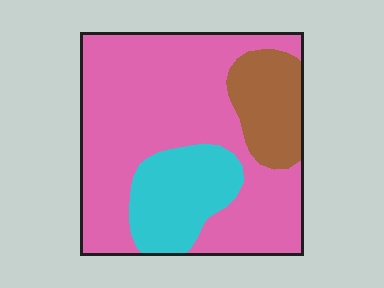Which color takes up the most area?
Pink, at roughly 65%.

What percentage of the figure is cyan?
Cyan takes up between a sixth and a third of the figure.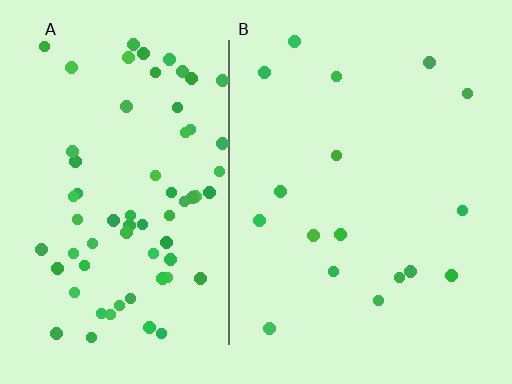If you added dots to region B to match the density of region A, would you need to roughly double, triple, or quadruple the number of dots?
Approximately quadruple.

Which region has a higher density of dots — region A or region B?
A (the left).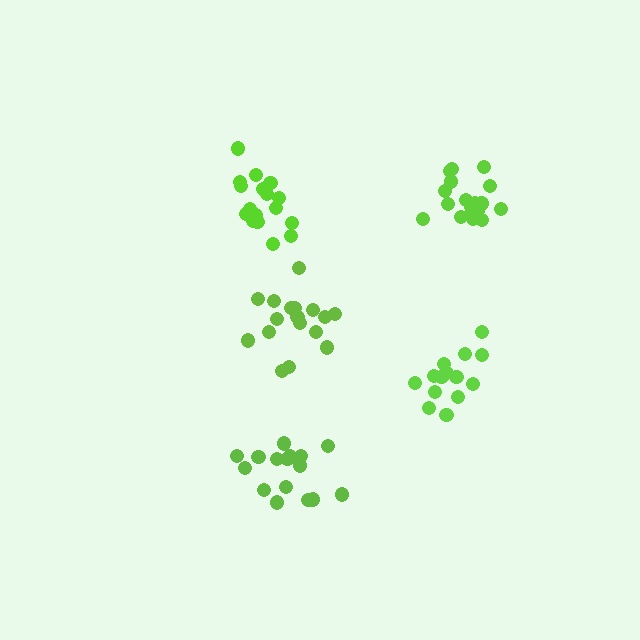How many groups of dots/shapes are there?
There are 5 groups.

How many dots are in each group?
Group 1: 18 dots, Group 2: 16 dots, Group 3: 17 dots, Group 4: 17 dots, Group 5: 15 dots (83 total).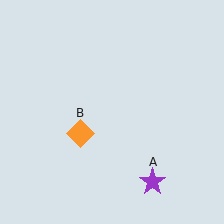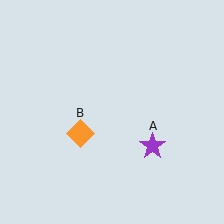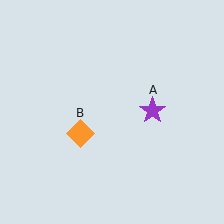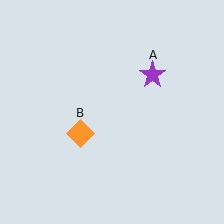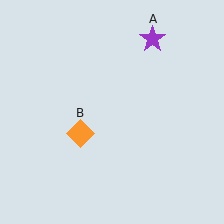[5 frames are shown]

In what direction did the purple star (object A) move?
The purple star (object A) moved up.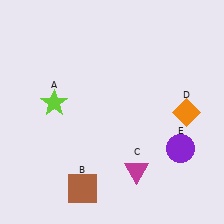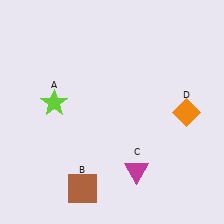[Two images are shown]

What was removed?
The purple circle (E) was removed in Image 2.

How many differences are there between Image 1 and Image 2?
There is 1 difference between the two images.